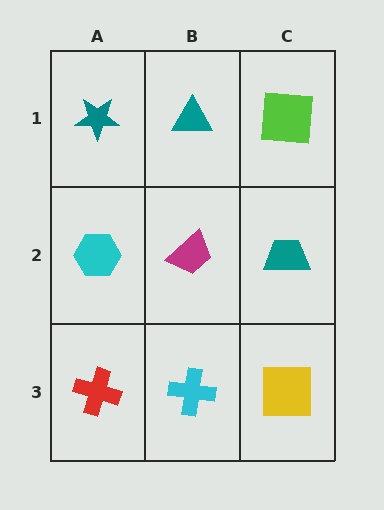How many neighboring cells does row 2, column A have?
3.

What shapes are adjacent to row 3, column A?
A cyan hexagon (row 2, column A), a cyan cross (row 3, column B).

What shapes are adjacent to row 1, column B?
A magenta trapezoid (row 2, column B), a teal star (row 1, column A), a lime square (row 1, column C).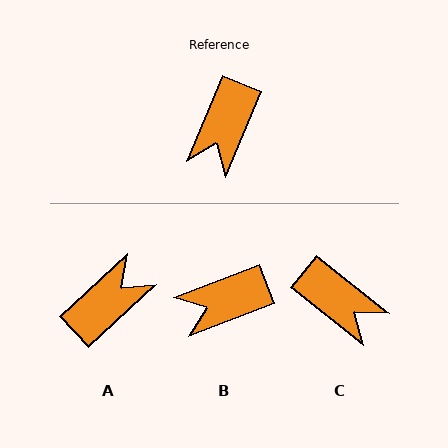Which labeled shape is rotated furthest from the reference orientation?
A, about 156 degrees away.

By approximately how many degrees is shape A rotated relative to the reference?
Approximately 156 degrees counter-clockwise.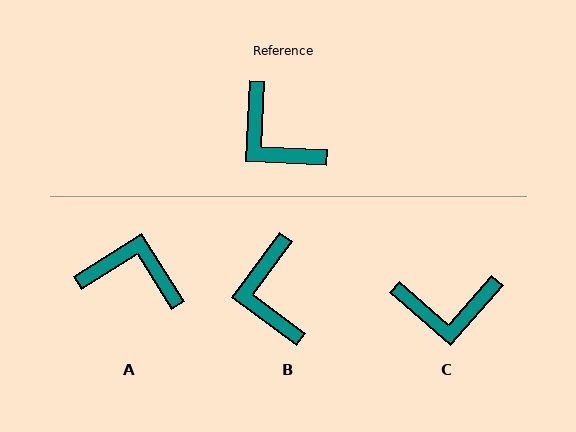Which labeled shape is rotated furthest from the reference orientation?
A, about 145 degrees away.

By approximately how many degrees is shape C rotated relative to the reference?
Approximately 51 degrees counter-clockwise.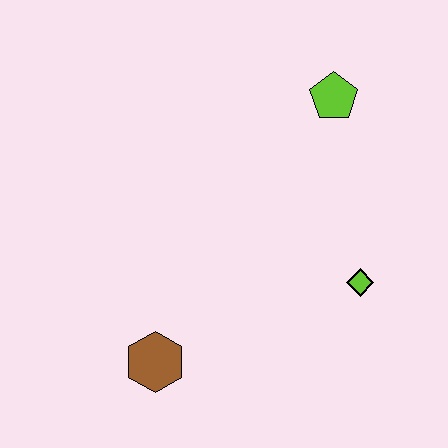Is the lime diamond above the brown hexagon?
Yes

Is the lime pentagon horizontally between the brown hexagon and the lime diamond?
Yes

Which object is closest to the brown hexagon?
The lime diamond is closest to the brown hexagon.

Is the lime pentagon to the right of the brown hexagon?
Yes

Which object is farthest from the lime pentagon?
The brown hexagon is farthest from the lime pentagon.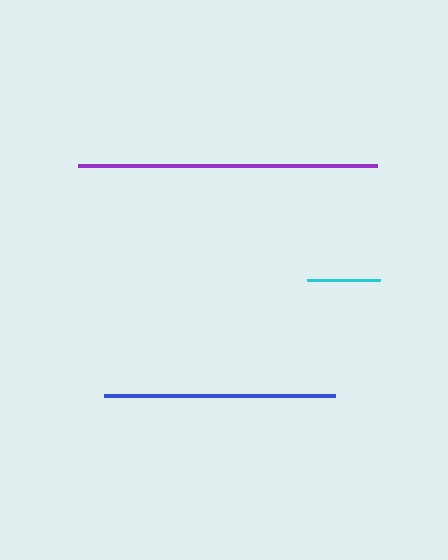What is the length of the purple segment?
The purple segment is approximately 299 pixels long.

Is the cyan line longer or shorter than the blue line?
The blue line is longer than the cyan line.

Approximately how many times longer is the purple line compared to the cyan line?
The purple line is approximately 4.1 times the length of the cyan line.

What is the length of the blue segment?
The blue segment is approximately 231 pixels long.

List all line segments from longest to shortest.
From longest to shortest: purple, blue, cyan.